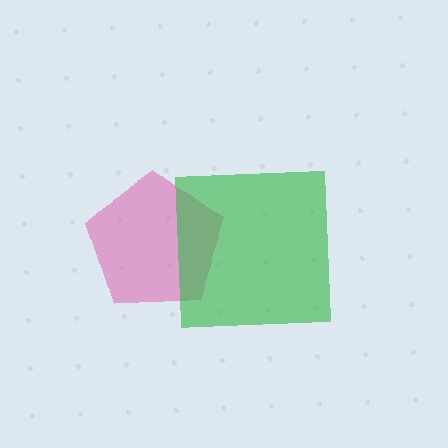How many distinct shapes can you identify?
There are 2 distinct shapes: a pink pentagon, a green square.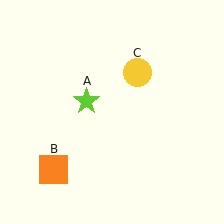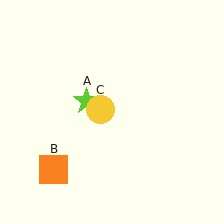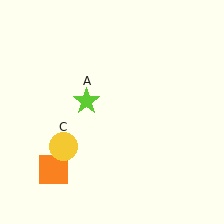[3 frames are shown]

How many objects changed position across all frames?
1 object changed position: yellow circle (object C).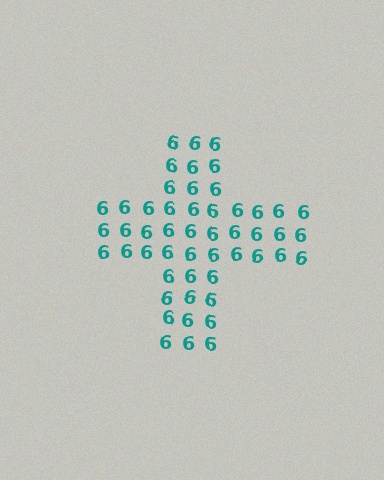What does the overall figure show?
The overall figure shows a cross.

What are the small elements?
The small elements are digit 6's.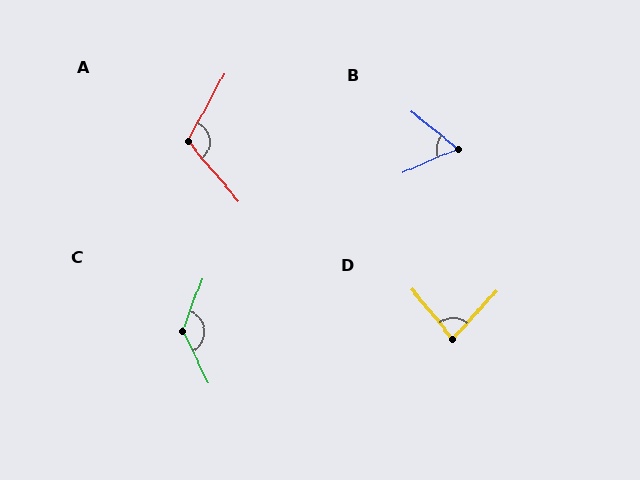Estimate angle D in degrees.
Approximately 81 degrees.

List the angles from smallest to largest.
B (63°), D (81°), A (111°), C (133°).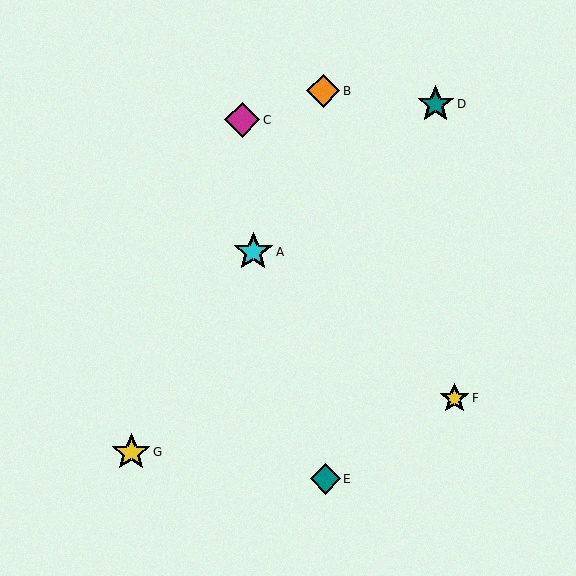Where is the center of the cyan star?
The center of the cyan star is at (253, 252).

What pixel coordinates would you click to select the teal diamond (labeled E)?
Click at (325, 479) to select the teal diamond E.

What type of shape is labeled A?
Shape A is a cyan star.